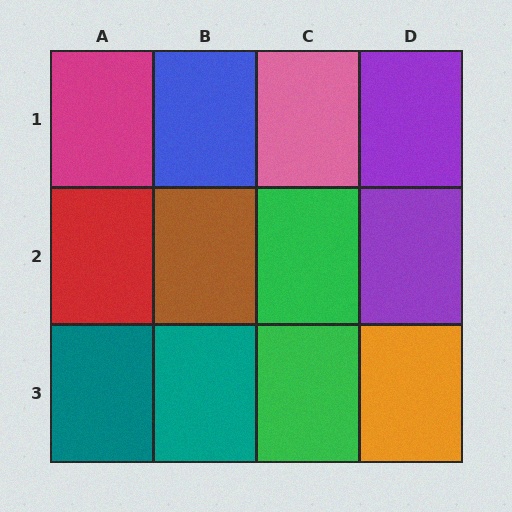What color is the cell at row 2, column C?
Green.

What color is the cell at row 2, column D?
Purple.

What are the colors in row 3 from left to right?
Teal, teal, green, orange.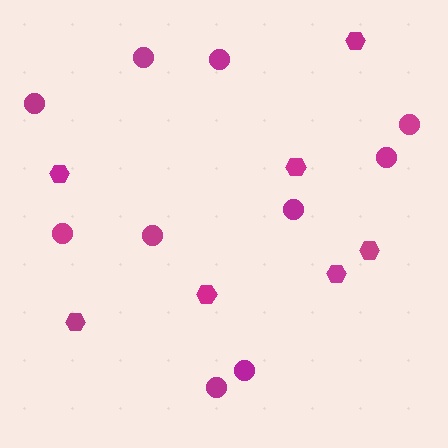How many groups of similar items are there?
There are 2 groups: one group of hexagons (7) and one group of circles (10).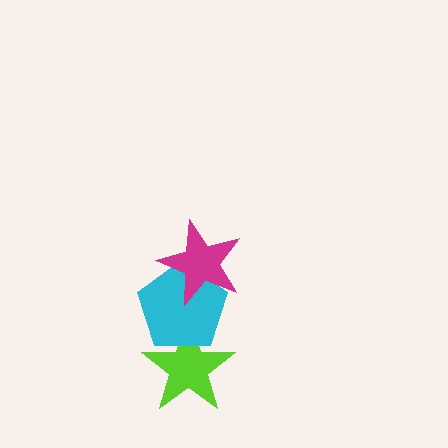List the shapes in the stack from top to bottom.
From top to bottom: the magenta star, the cyan pentagon, the lime star.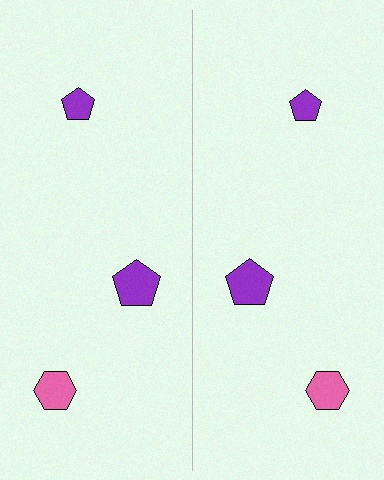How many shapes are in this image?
There are 6 shapes in this image.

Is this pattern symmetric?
Yes, this pattern has bilateral (reflection) symmetry.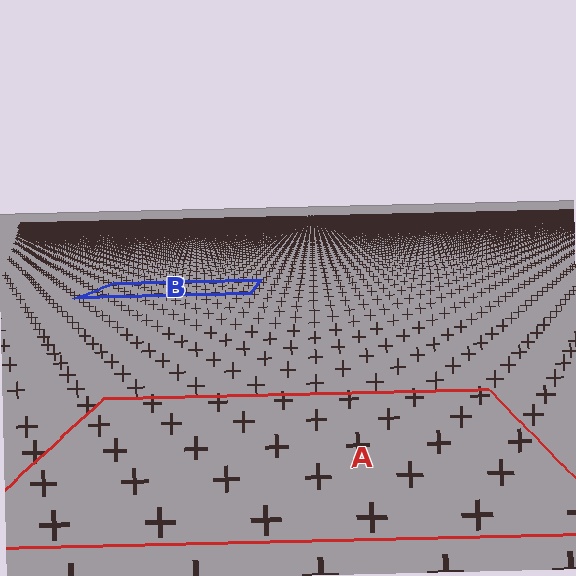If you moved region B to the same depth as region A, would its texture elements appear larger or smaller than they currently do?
They would appear larger. At a closer depth, the same texture elements are projected at a bigger on-screen size.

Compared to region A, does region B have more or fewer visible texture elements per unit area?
Region B has more texture elements per unit area — they are packed more densely because it is farther away.